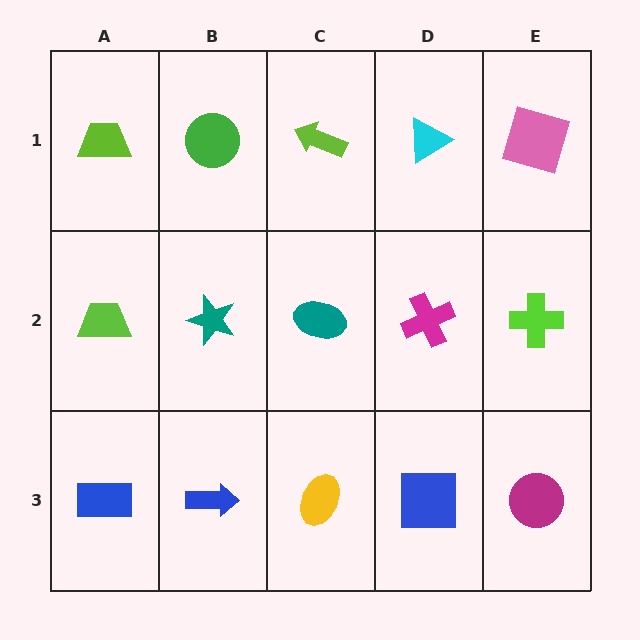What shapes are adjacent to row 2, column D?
A cyan triangle (row 1, column D), a blue square (row 3, column D), a teal ellipse (row 2, column C), a lime cross (row 2, column E).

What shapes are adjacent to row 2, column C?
A lime arrow (row 1, column C), a yellow ellipse (row 3, column C), a teal star (row 2, column B), a magenta cross (row 2, column D).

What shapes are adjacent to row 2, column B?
A green circle (row 1, column B), a blue arrow (row 3, column B), a lime trapezoid (row 2, column A), a teal ellipse (row 2, column C).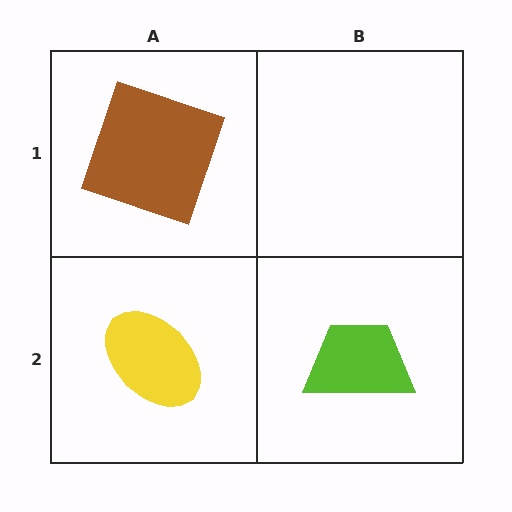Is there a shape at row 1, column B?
No, that cell is empty.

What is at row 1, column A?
A brown square.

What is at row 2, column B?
A lime trapezoid.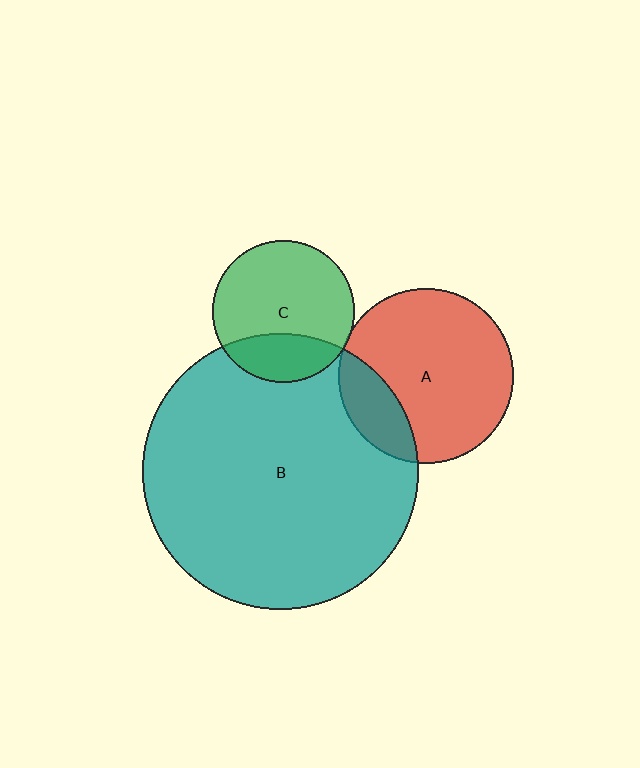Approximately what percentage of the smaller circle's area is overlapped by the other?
Approximately 25%.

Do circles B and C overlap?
Yes.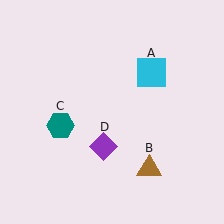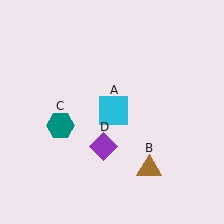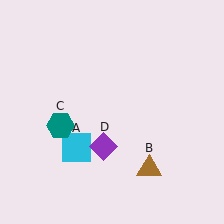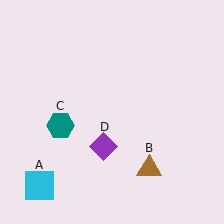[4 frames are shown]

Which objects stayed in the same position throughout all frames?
Brown triangle (object B) and teal hexagon (object C) and purple diamond (object D) remained stationary.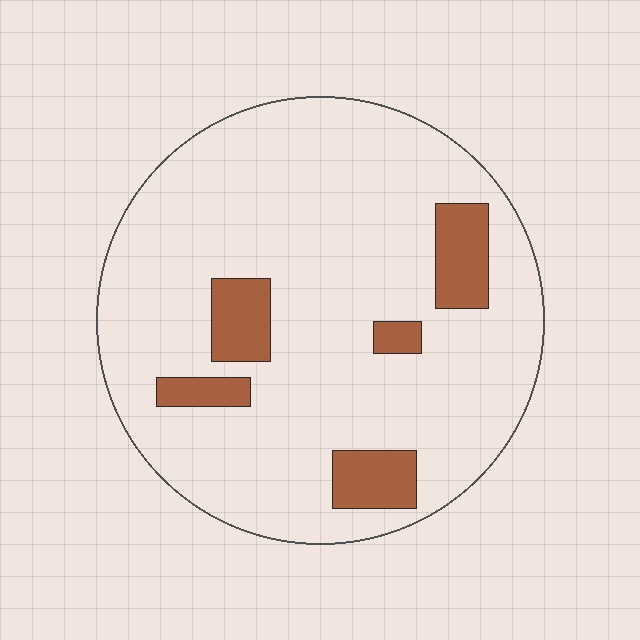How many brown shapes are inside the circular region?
5.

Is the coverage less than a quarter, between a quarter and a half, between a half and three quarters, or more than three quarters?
Less than a quarter.